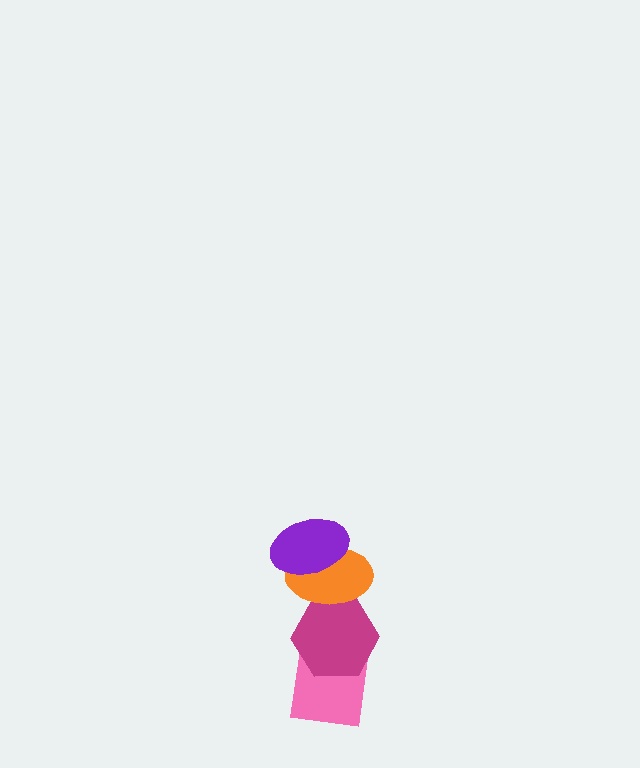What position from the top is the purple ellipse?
The purple ellipse is 1st from the top.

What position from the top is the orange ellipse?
The orange ellipse is 2nd from the top.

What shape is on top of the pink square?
The magenta hexagon is on top of the pink square.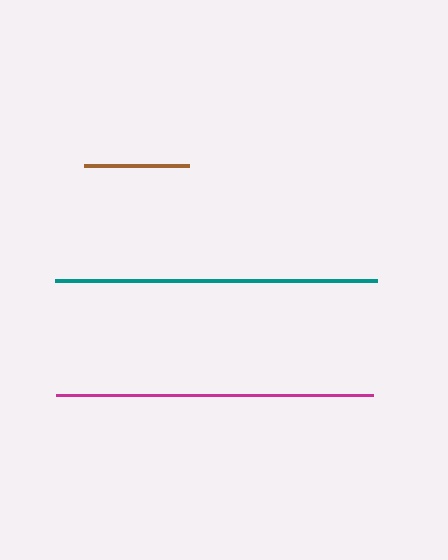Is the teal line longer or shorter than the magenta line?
The teal line is longer than the magenta line.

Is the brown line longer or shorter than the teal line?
The teal line is longer than the brown line.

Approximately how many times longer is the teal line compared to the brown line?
The teal line is approximately 3.1 times the length of the brown line.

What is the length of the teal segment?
The teal segment is approximately 323 pixels long.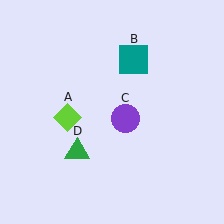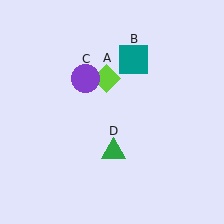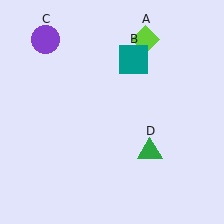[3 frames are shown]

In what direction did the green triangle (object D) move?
The green triangle (object D) moved right.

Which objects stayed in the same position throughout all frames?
Teal square (object B) remained stationary.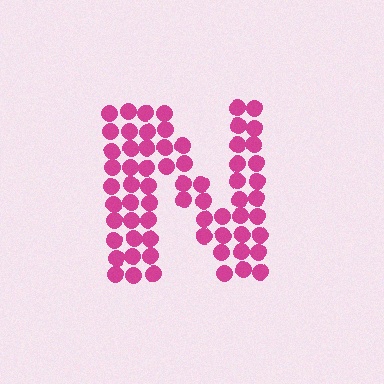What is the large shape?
The large shape is the letter N.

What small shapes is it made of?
It is made of small circles.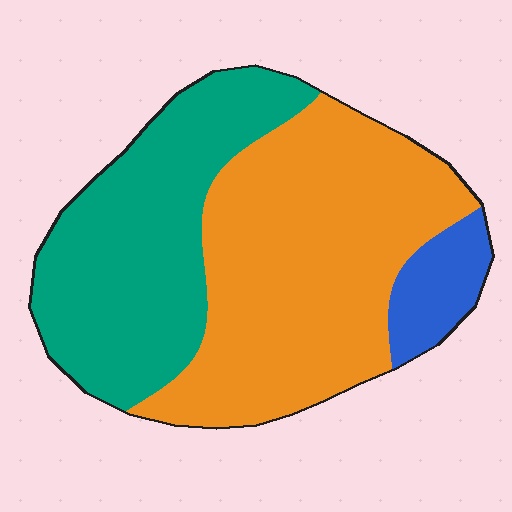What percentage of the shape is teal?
Teal covers 39% of the shape.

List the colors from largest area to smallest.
From largest to smallest: orange, teal, blue.